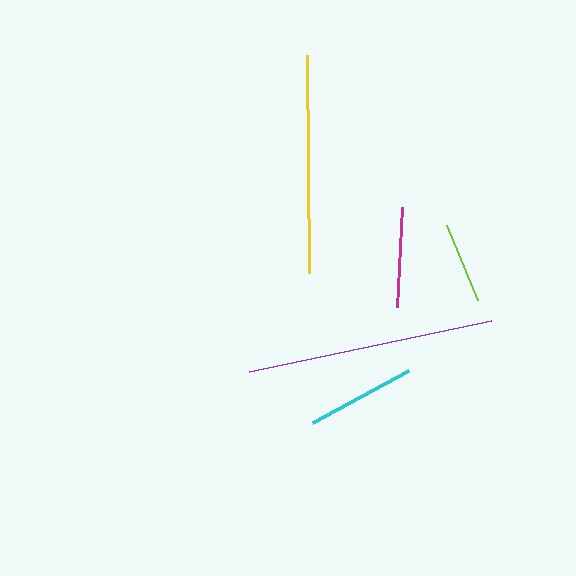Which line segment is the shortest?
The lime line is the shortest at approximately 81 pixels.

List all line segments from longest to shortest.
From longest to shortest: purple, yellow, cyan, magenta, lime.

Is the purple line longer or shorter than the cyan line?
The purple line is longer than the cyan line.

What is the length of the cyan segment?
The cyan segment is approximately 109 pixels long.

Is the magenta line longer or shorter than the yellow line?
The yellow line is longer than the magenta line.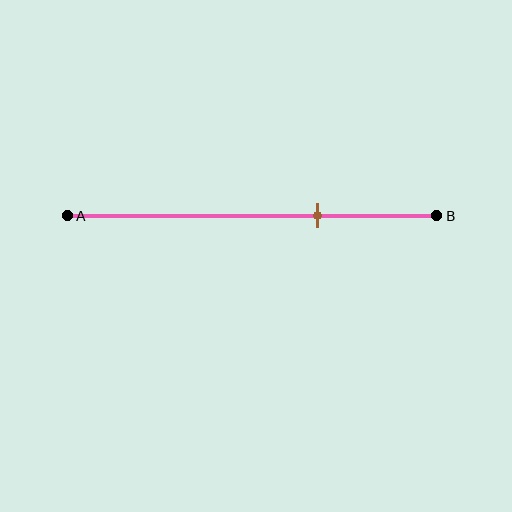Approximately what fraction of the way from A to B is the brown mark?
The brown mark is approximately 70% of the way from A to B.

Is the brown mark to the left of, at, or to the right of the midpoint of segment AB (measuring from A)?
The brown mark is to the right of the midpoint of segment AB.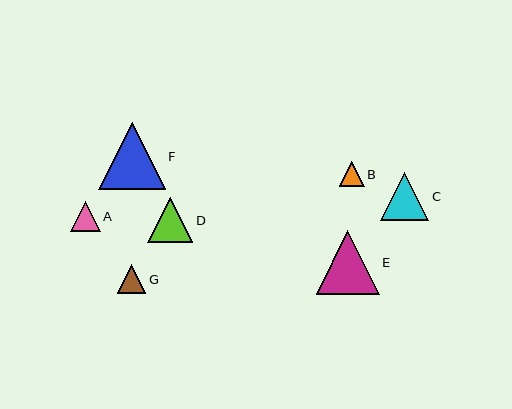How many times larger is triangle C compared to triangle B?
Triangle C is approximately 2.0 times the size of triangle B.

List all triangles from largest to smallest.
From largest to smallest: F, E, C, D, A, G, B.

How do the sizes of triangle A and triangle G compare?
Triangle A and triangle G are approximately the same size.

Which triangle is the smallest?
Triangle B is the smallest with a size of approximately 24 pixels.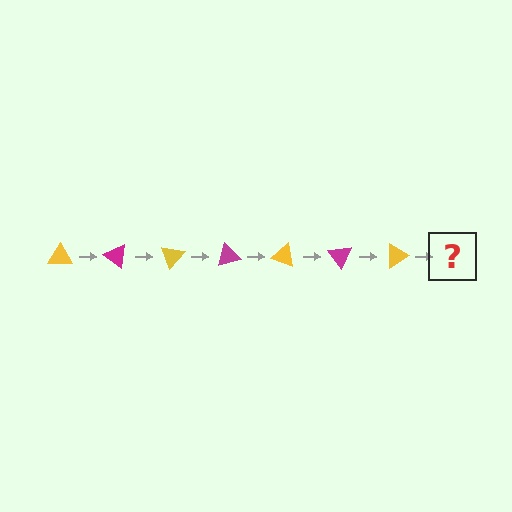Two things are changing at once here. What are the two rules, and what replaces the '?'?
The two rules are that it rotates 35 degrees each step and the color cycles through yellow and magenta. The '?' should be a magenta triangle, rotated 245 degrees from the start.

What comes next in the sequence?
The next element should be a magenta triangle, rotated 245 degrees from the start.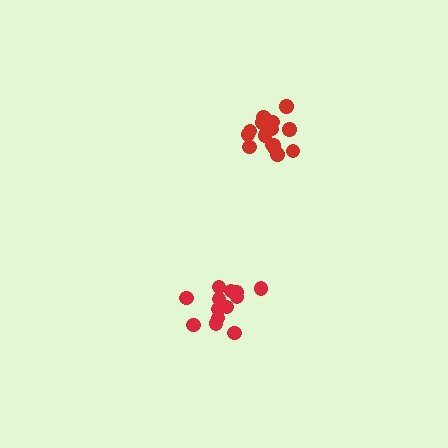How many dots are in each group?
Group 1: 14 dots, Group 2: 16 dots (30 total).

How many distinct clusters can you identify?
There are 2 distinct clusters.